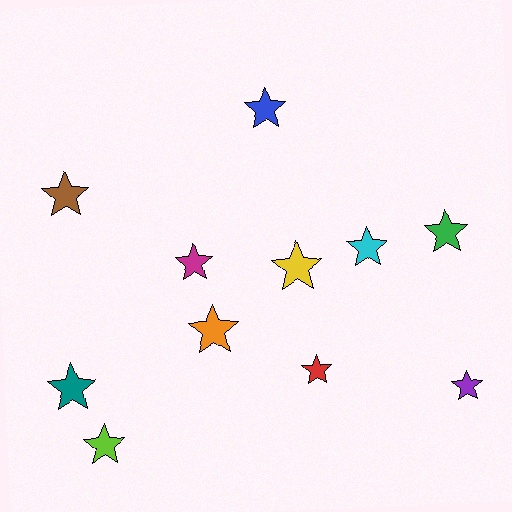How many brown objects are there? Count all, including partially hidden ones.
There is 1 brown object.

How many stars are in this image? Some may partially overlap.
There are 11 stars.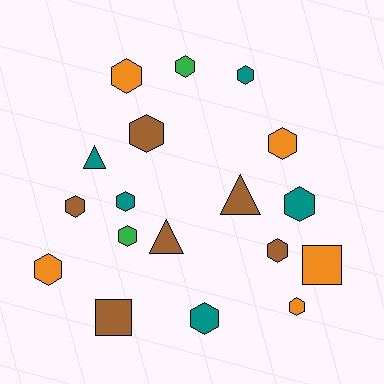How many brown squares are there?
There is 1 brown square.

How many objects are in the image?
There are 18 objects.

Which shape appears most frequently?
Hexagon, with 13 objects.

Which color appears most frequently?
Brown, with 6 objects.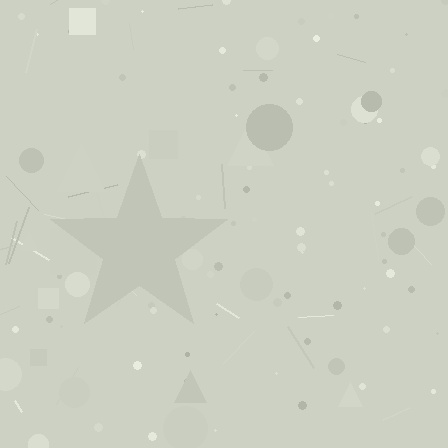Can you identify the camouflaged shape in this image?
The camouflaged shape is a star.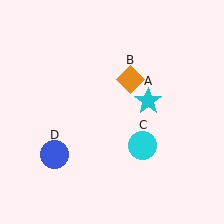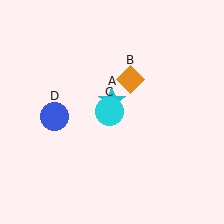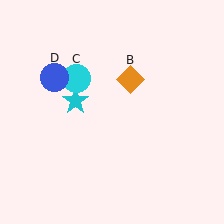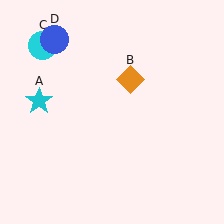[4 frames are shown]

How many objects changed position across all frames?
3 objects changed position: cyan star (object A), cyan circle (object C), blue circle (object D).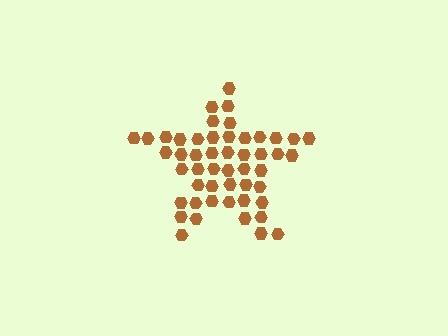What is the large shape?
The large shape is a star.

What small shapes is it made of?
It is made of small hexagons.